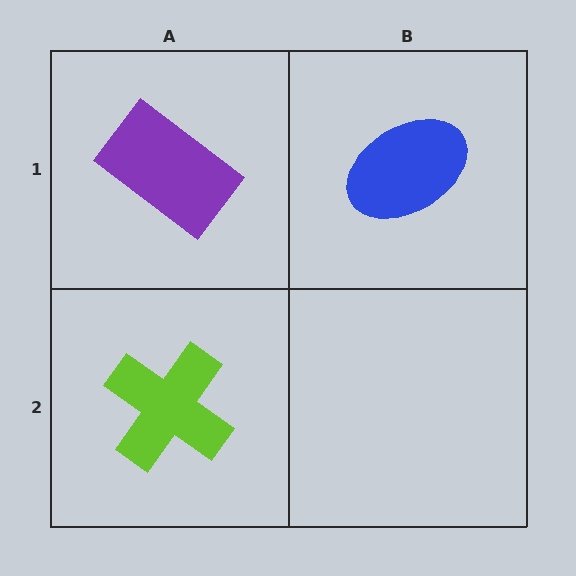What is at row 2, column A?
A lime cross.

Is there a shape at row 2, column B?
No, that cell is empty.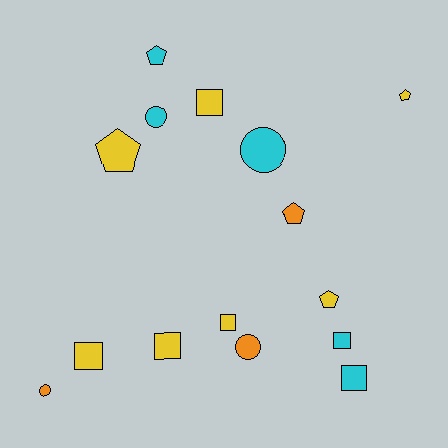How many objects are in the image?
There are 15 objects.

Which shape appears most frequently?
Square, with 6 objects.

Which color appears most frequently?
Yellow, with 7 objects.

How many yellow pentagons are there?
There are 3 yellow pentagons.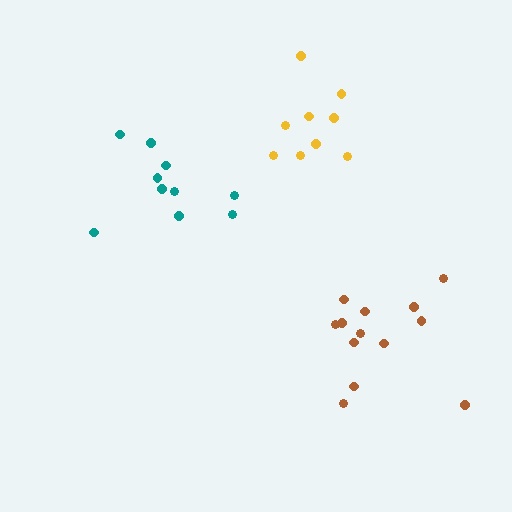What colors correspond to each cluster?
The clusters are colored: yellow, brown, teal.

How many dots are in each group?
Group 1: 9 dots, Group 2: 13 dots, Group 3: 10 dots (32 total).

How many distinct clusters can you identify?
There are 3 distinct clusters.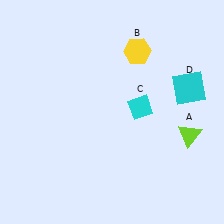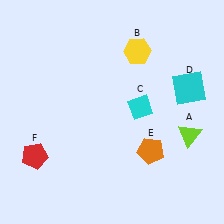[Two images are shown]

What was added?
An orange pentagon (E), a red pentagon (F) were added in Image 2.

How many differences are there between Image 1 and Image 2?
There are 2 differences between the two images.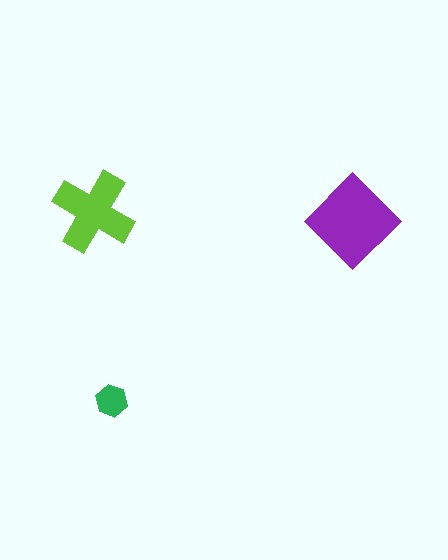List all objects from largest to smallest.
The purple diamond, the lime cross, the green hexagon.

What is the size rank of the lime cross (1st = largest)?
2nd.